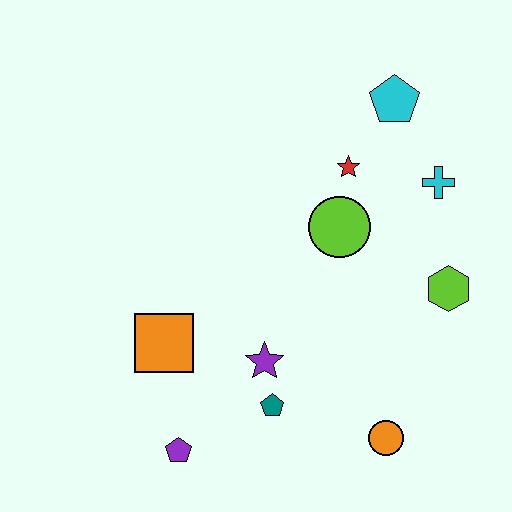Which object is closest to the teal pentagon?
The purple star is closest to the teal pentagon.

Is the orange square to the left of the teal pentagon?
Yes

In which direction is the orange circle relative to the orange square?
The orange circle is to the right of the orange square.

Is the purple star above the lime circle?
No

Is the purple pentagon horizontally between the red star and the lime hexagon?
No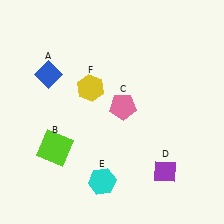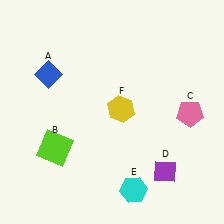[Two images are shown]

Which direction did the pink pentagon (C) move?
The pink pentagon (C) moved right.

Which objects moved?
The objects that moved are: the pink pentagon (C), the cyan hexagon (E), the yellow hexagon (F).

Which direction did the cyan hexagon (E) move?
The cyan hexagon (E) moved right.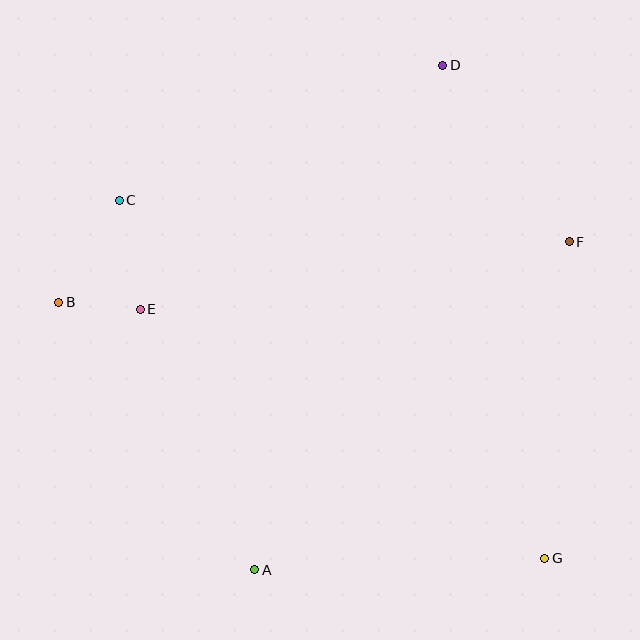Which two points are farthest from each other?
Points C and G are farthest from each other.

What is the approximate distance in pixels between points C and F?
The distance between C and F is approximately 452 pixels.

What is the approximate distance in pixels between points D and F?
The distance between D and F is approximately 217 pixels.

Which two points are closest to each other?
Points B and E are closest to each other.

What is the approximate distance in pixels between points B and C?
The distance between B and C is approximately 119 pixels.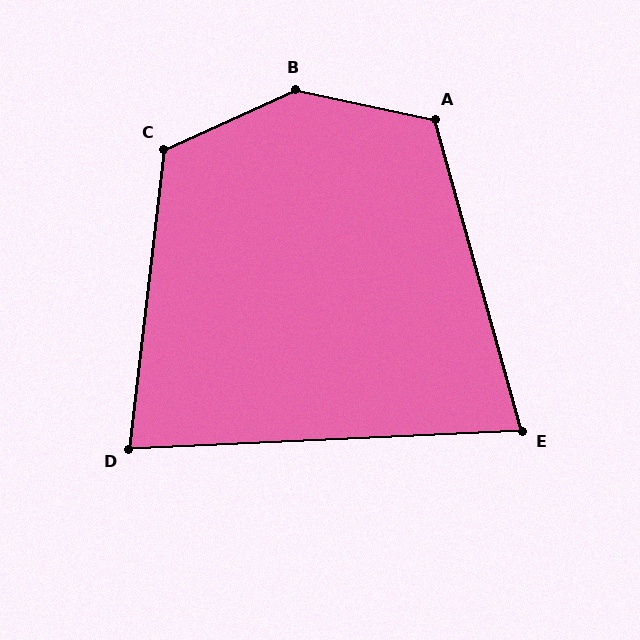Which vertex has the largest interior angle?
B, at approximately 144 degrees.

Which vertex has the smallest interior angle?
E, at approximately 77 degrees.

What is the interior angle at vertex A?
Approximately 118 degrees (obtuse).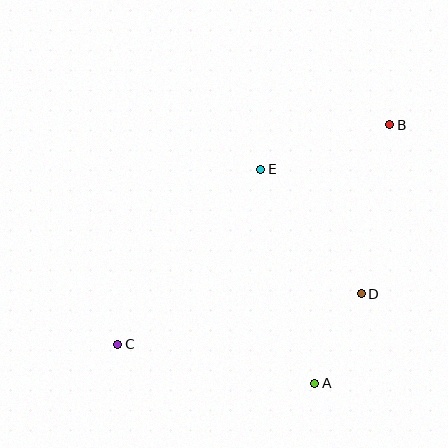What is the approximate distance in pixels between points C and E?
The distance between C and E is approximately 226 pixels.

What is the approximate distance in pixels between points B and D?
The distance between B and D is approximately 171 pixels.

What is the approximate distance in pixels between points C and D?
The distance between C and D is approximately 249 pixels.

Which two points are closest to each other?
Points A and D are closest to each other.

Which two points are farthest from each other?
Points B and C are farthest from each other.